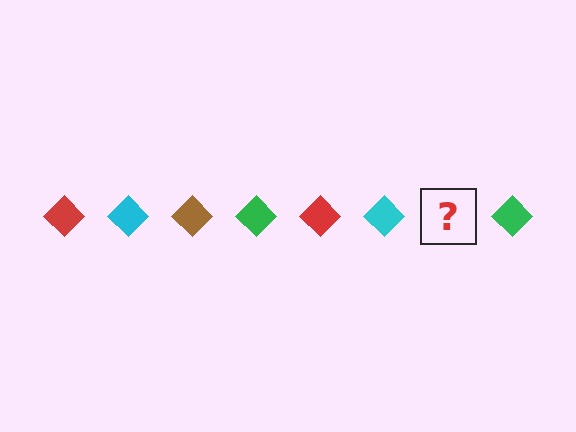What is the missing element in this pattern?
The missing element is a brown diamond.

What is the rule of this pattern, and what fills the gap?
The rule is that the pattern cycles through red, cyan, brown, green diamonds. The gap should be filled with a brown diamond.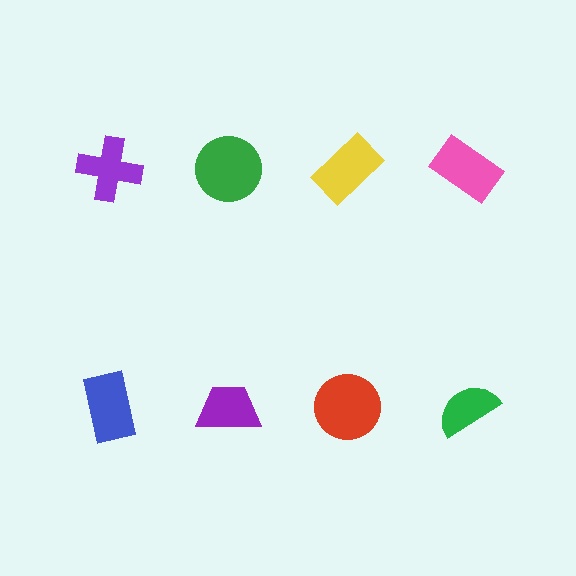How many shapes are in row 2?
4 shapes.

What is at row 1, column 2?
A green circle.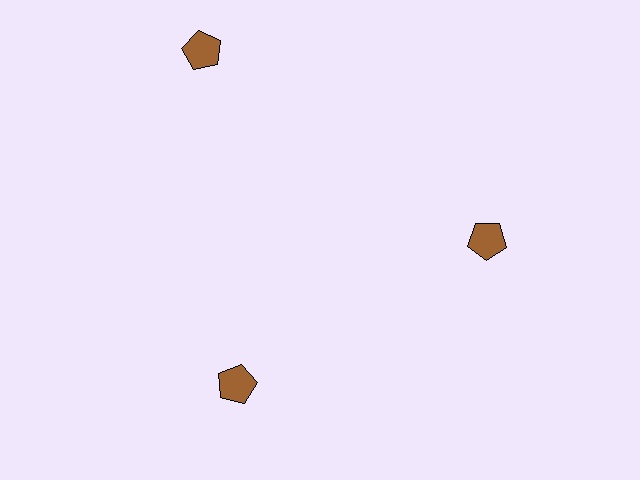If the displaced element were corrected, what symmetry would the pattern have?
It would have 3-fold rotational symmetry — the pattern would map onto itself every 120 degrees.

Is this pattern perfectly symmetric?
No. The 3 brown pentagons are arranged in a ring, but one element near the 11 o'clock position is pushed outward from the center, breaking the 3-fold rotational symmetry.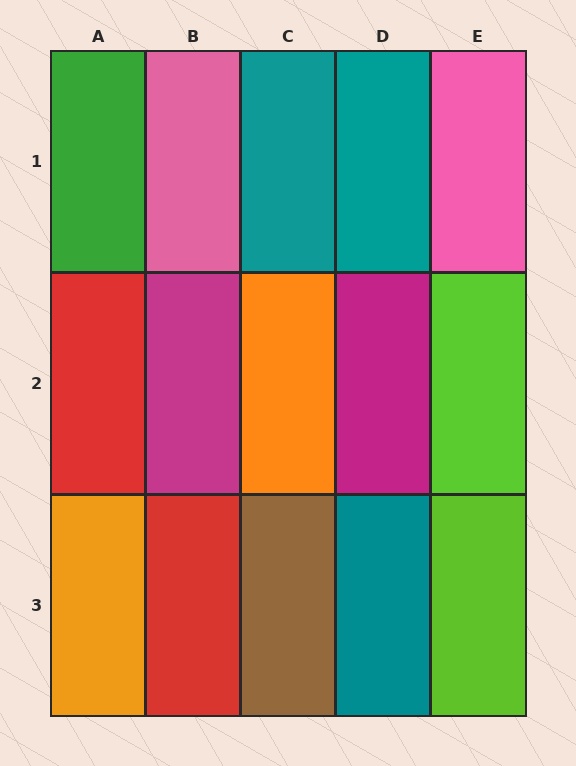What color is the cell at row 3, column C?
Brown.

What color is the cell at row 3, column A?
Orange.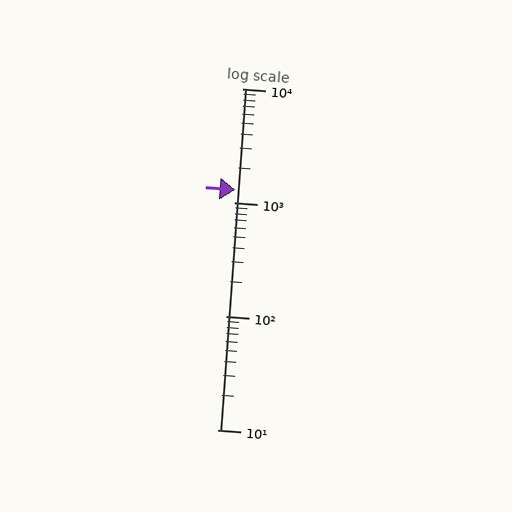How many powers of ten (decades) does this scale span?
The scale spans 3 decades, from 10 to 10000.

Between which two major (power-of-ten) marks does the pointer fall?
The pointer is between 1000 and 10000.